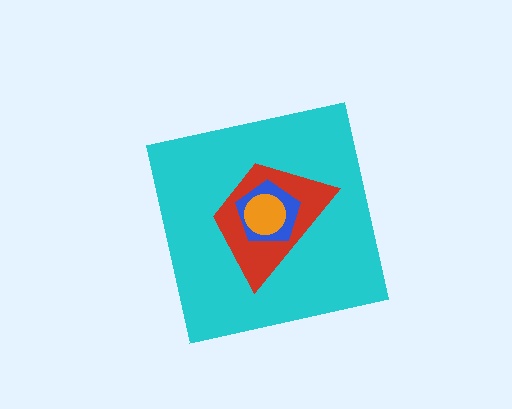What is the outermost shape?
The cyan square.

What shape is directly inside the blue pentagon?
The orange circle.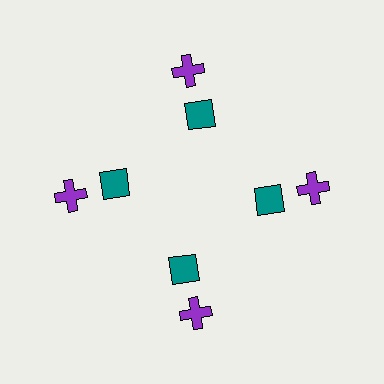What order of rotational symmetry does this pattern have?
This pattern has 4-fold rotational symmetry.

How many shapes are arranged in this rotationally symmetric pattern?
There are 8 shapes, arranged in 4 groups of 2.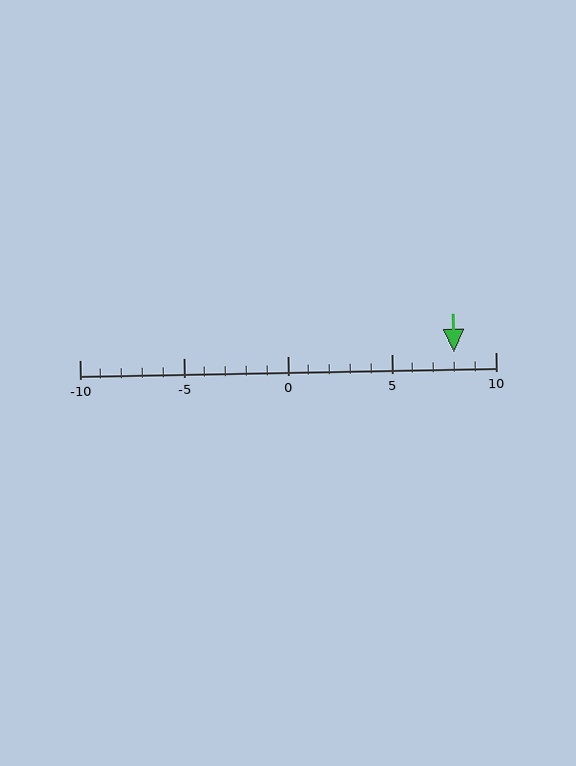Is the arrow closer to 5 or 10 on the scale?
The arrow is closer to 10.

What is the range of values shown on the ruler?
The ruler shows values from -10 to 10.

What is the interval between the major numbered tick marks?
The major tick marks are spaced 5 units apart.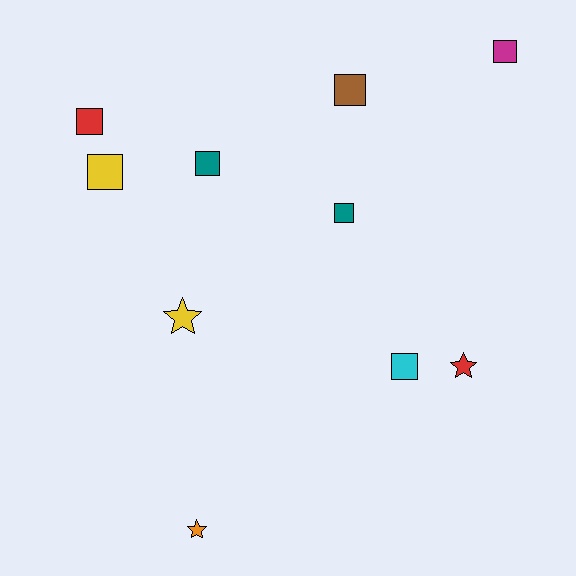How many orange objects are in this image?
There is 1 orange object.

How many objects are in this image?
There are 10 objects.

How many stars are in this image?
There are 3 stars.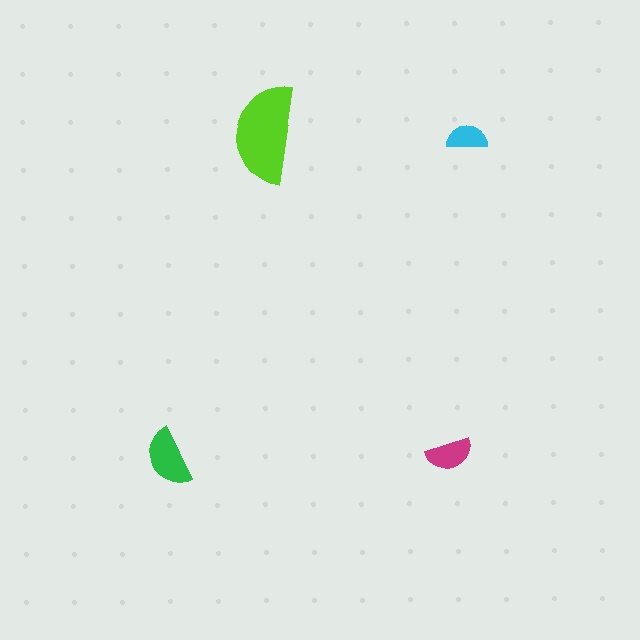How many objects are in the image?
There are 4 objects in the image.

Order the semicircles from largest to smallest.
the lime one, the green one, the magenta one, the cyan one.